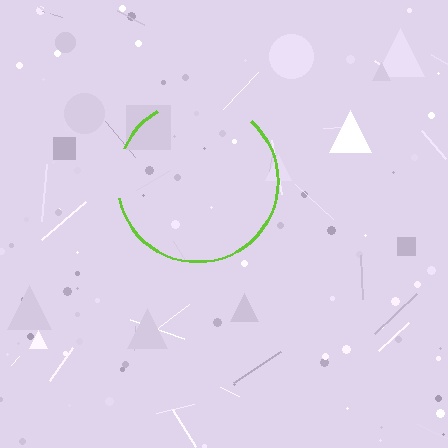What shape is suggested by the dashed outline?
The dashed outline suggests a circle.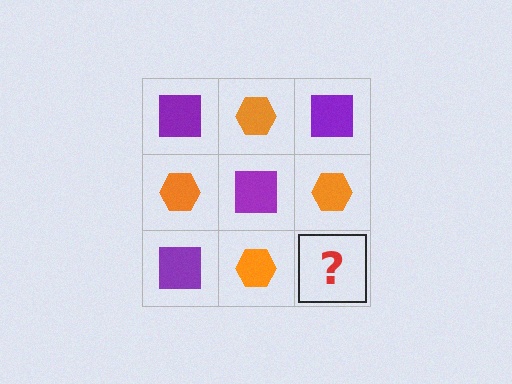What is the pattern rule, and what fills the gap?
The rule is that it alternates purple square and orange hexagon in a checkerboard pattern. The gap should be filled with a purple square.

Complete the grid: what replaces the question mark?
The question mark should be replaced with a purple square.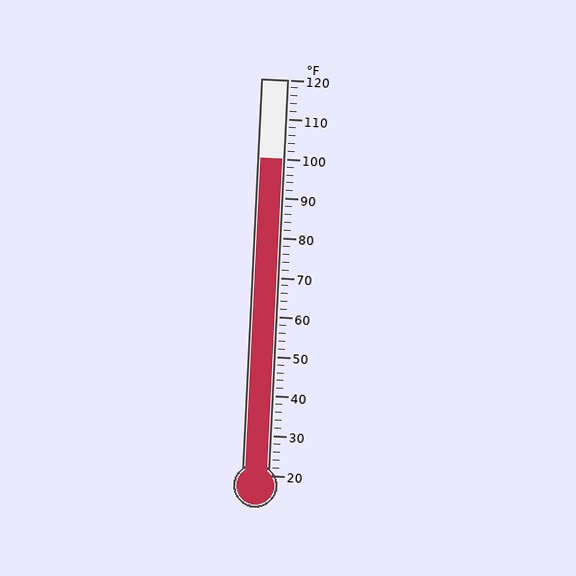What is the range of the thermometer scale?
The thermometer scale ranges from 20°F to 120°F.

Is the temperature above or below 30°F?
The temperature is above 30°F.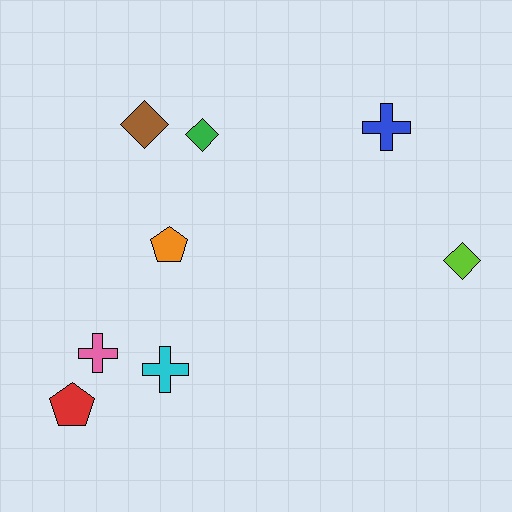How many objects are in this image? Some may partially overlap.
There are 8 objects.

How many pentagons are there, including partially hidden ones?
There are 2 pentagons.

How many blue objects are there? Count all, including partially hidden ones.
There is 1 blue object.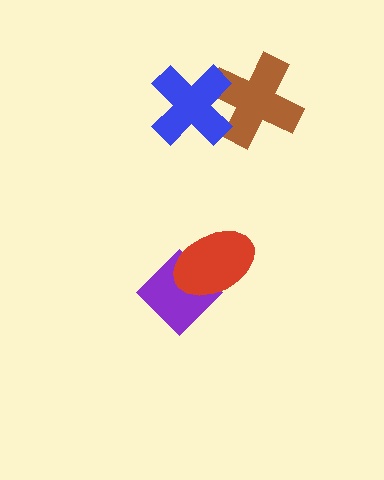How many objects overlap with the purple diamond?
1 object overlaps with the purple diamond.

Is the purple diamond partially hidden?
Yes, it is partially covered by another shape.